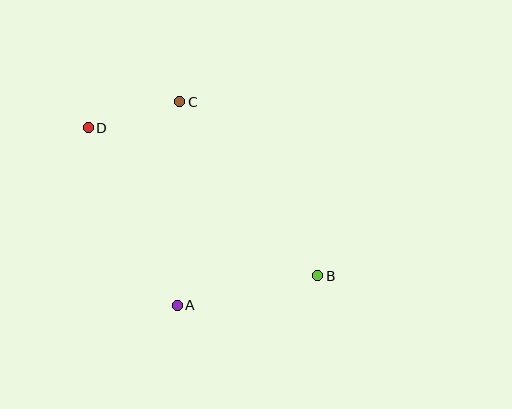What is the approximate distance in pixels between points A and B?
The distance between A and B is approximately 143 pixels.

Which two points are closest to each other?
Points C and D are closest to each other.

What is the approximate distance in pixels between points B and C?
The distance between B and C is approximately 222 pixels.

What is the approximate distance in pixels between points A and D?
The distance between A and D is approximately 198 pixels.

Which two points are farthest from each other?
Points B and D are farthest from each other.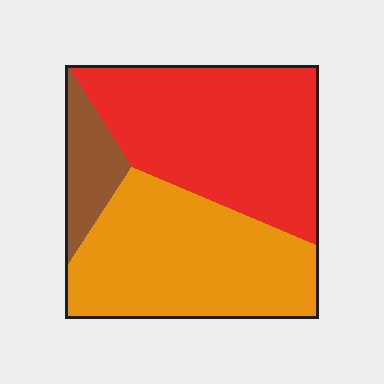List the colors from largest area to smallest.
From largest to smallest: red, orange, brown.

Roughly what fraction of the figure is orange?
Orange covers 43% of the figure.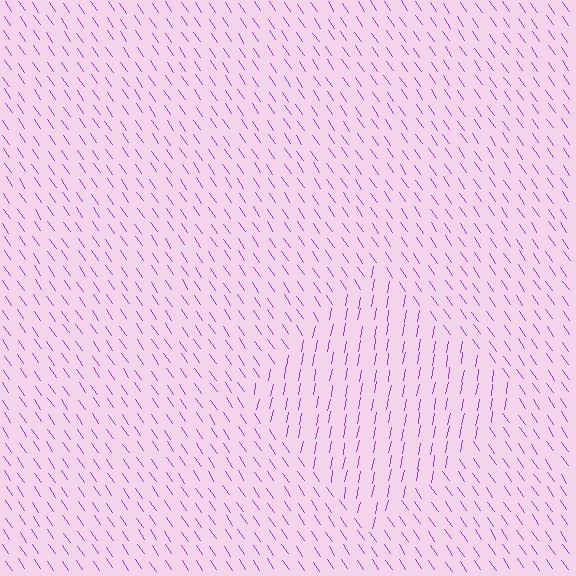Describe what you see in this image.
The image is filled with small purple line segments. A diamond region in the image has lines oriented differently from the surrounding lines, creating a visible texture boundary.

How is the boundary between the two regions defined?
The boundary is defined purely by a change in line orientation (approximately 45 degrees difference). All lines are the same color and thickness.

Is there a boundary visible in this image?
Yes, there is a texture boundary formed by a change in line orientation.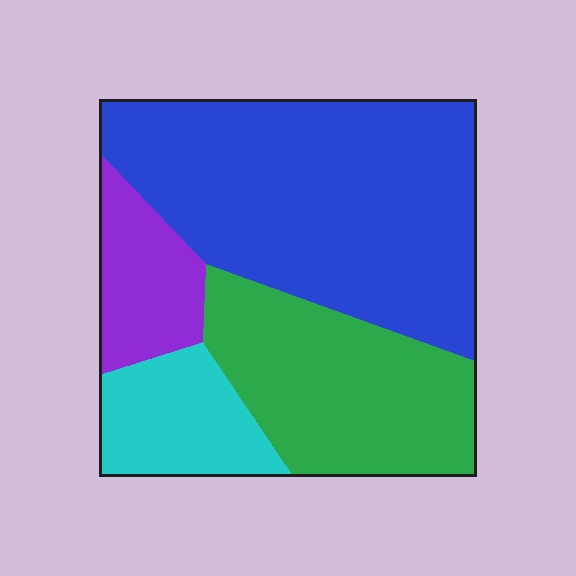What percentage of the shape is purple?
Purple takes up about one tenth (1/10) of the shape.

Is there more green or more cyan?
Green.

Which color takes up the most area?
Blue, at roughly 50%.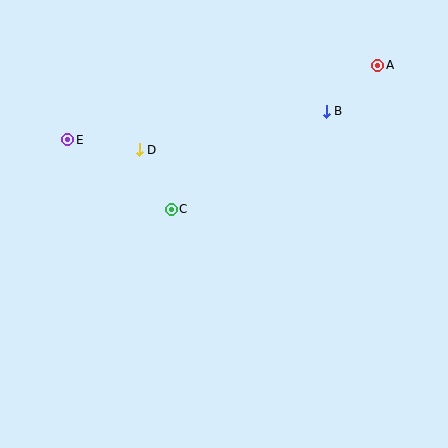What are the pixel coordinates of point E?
Point E is at (68, 140).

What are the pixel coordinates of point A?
Point A is at (378, 65).